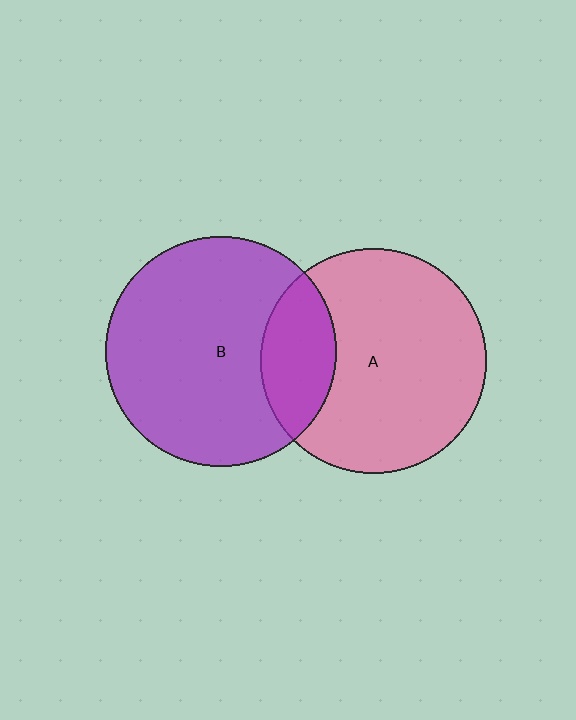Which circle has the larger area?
Circle B (purple).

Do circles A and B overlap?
Yes.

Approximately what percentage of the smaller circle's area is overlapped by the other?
Approximately 20%.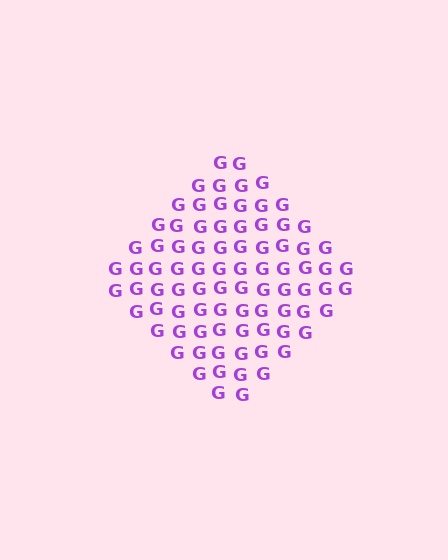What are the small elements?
The small elements are letter G's.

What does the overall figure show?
The overall figure shows a diamond.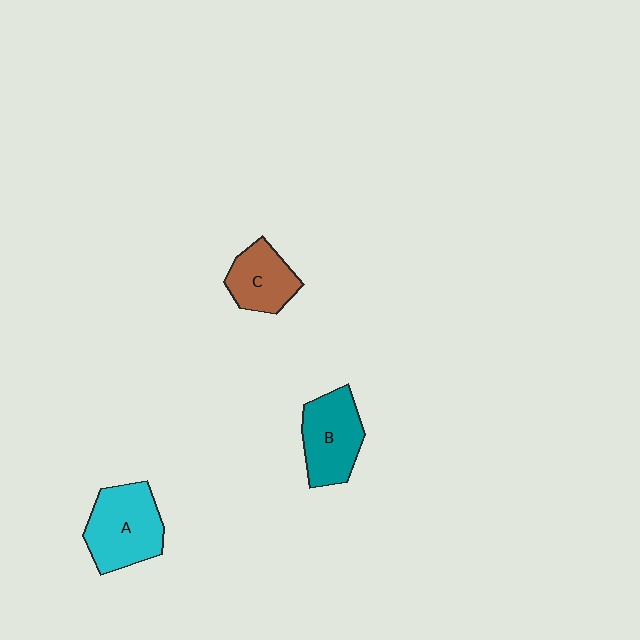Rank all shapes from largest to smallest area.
From largest to smallest: A (cyan), B (teal), C (brown).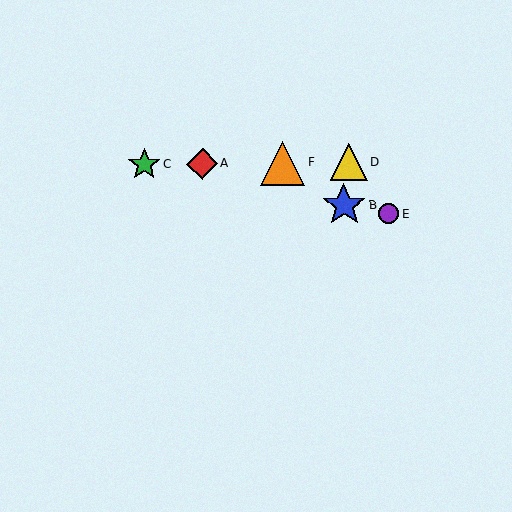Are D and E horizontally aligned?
No, D is at y≈162 and E is at y≈213.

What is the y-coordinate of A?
Object A is at y≈164.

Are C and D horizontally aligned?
Yes, both are at y≈164.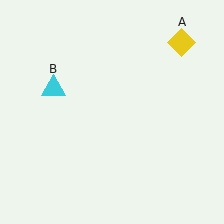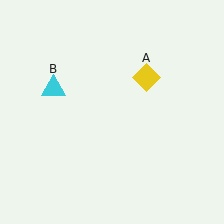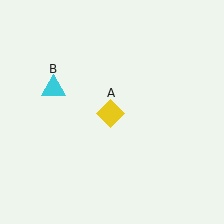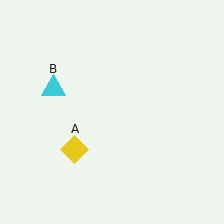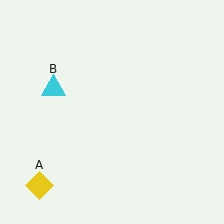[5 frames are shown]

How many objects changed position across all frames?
1 object changed position: yellow diamond (object A).